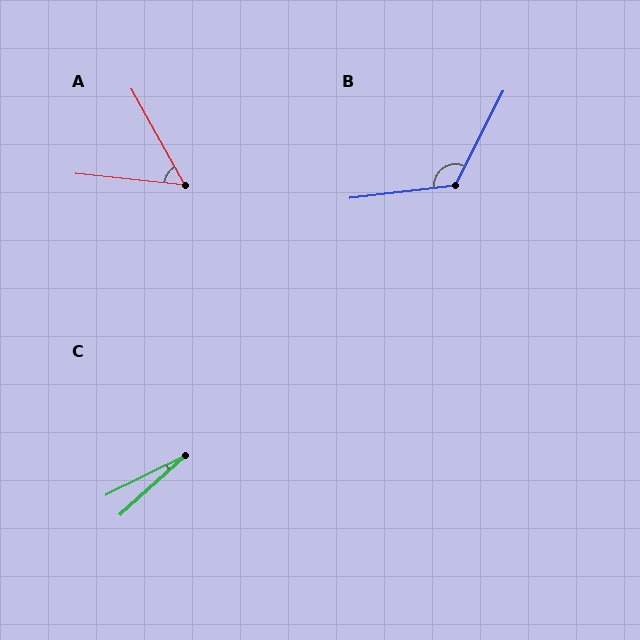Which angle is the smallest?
C, at approximately 16 degrees.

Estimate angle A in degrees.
Approximately 55 degrees.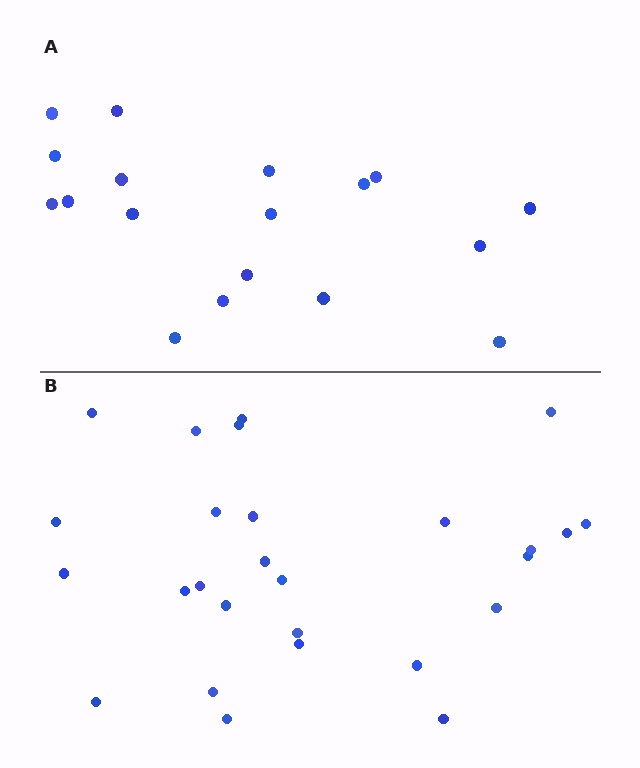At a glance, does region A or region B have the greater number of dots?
Region B (the bottom region) has more dots.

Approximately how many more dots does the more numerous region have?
Region B has roughly 8 or so more dots than region A.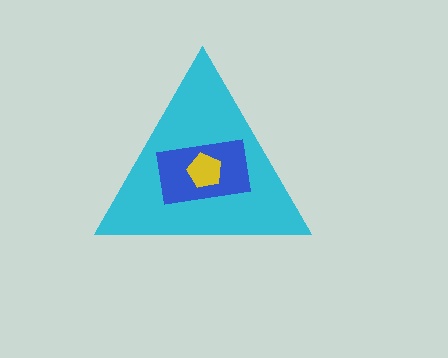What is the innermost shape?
The yellow pentagon.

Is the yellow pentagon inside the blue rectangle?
Yes.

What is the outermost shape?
The cyan triangle.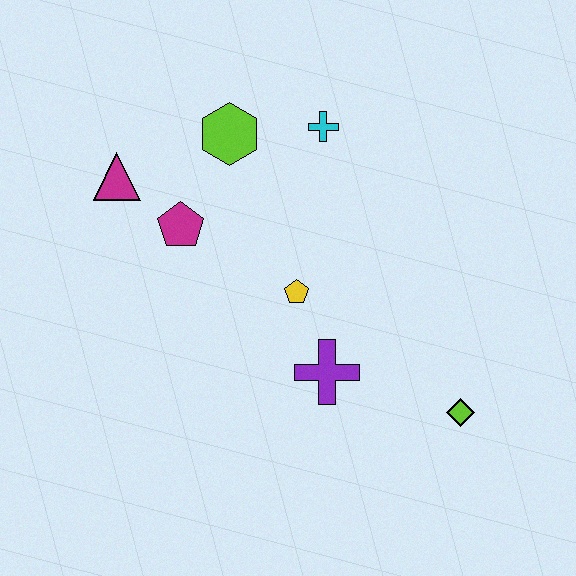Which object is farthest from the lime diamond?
The magenta triangle is farthest from the lime diamond.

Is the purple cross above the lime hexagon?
No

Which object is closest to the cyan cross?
The lime hexagon is closest to the cyan cross.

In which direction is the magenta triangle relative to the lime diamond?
The magenta triangle is to the left of the lime diamond.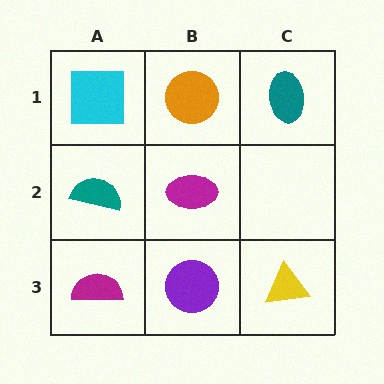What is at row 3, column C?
A yellow triangle.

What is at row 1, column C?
A teal ellipse.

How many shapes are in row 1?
3 shapes.